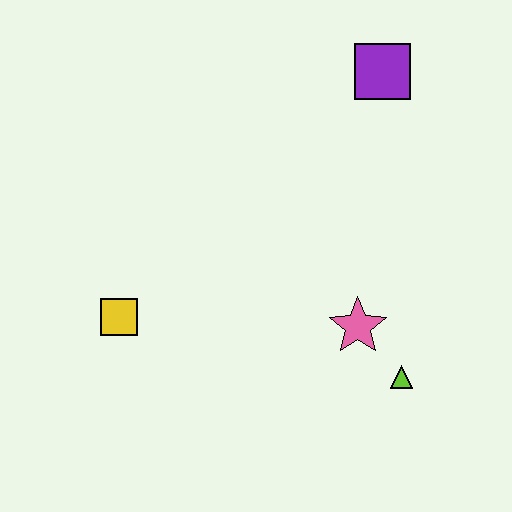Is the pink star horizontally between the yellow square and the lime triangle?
Yes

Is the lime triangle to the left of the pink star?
No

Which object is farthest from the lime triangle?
The purple square is farthest from the lime triangle.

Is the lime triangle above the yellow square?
No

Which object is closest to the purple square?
The pink star is closest to the purple square.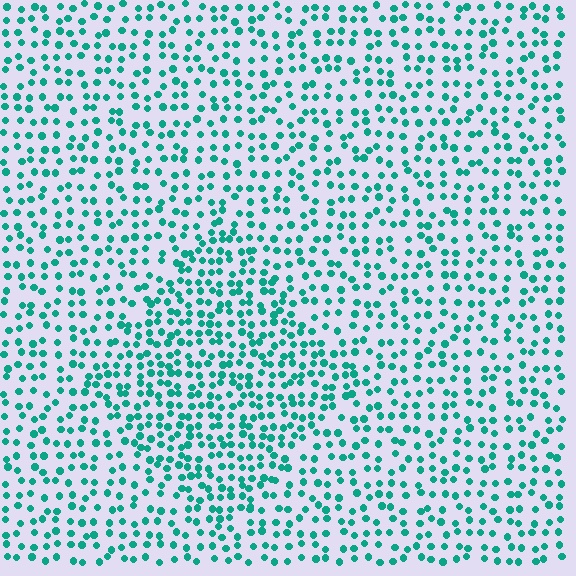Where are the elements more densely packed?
The elements are more densely packed inside the diamond boundary.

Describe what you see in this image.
The image contains small teal elements arranged at two different densities. A diamond-shaped region is visible where the elements are more densely packed than the surrounding area.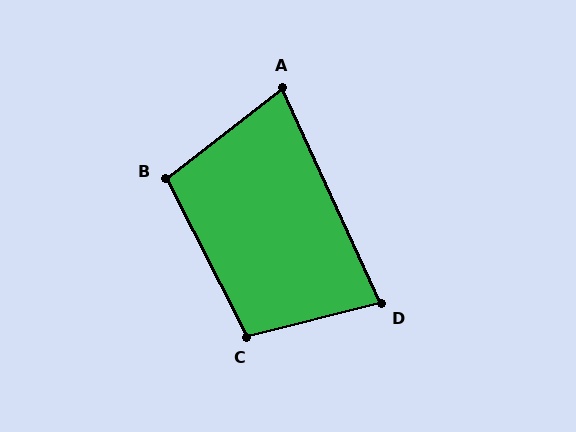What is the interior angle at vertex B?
Approximately 101 degrees (obtuse).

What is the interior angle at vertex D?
Approximately 79 degrees (acute).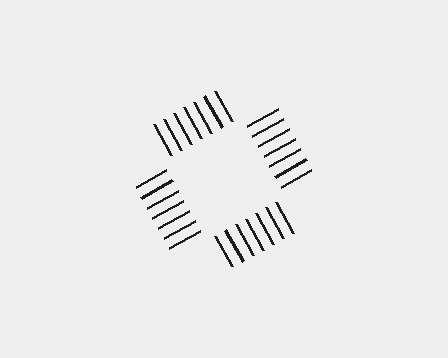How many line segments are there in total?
28 — 7 along each of the 4 edges.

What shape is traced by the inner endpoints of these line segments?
An illusory square — the line segments terminate on its edges but no continuous stroke is drawn.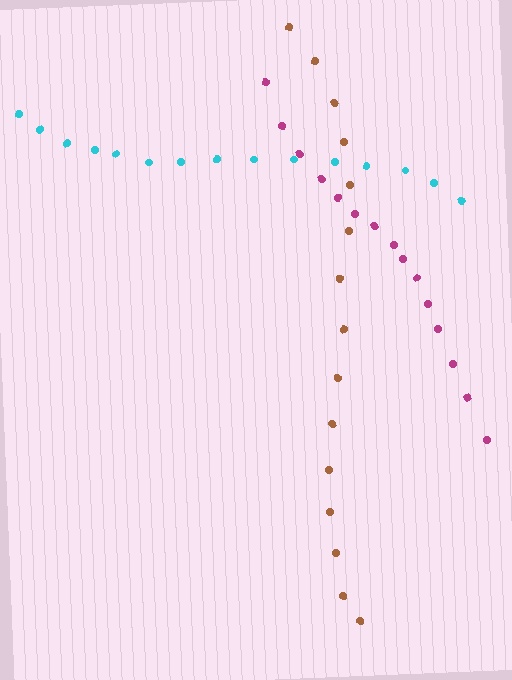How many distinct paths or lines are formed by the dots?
There are 3 distinct paths.